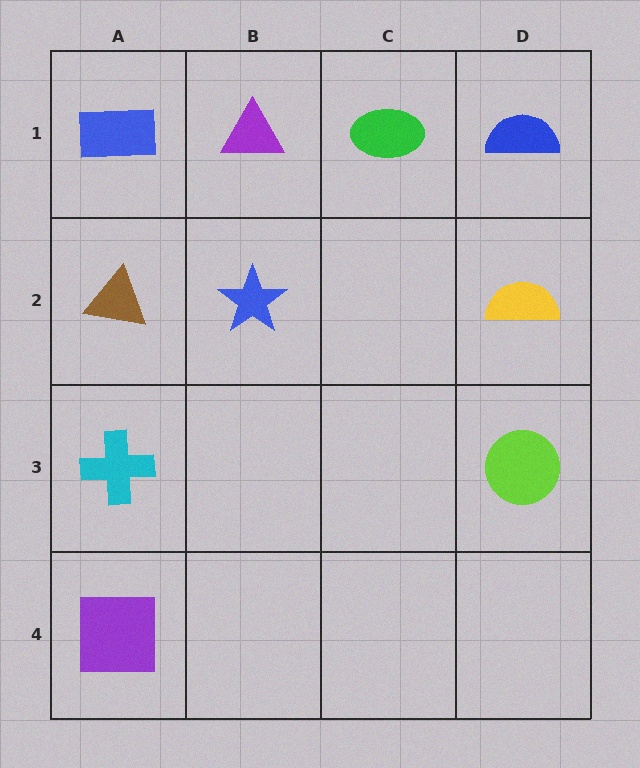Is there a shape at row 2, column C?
No, that cell is empty.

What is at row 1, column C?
A green ellipse.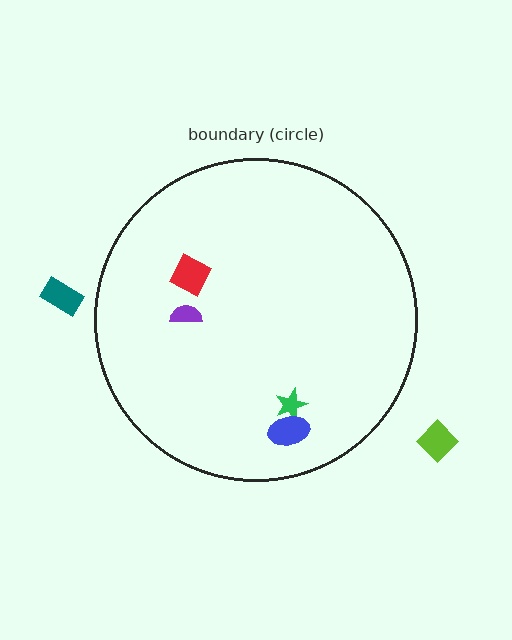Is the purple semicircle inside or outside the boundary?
Inside.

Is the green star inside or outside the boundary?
Inside.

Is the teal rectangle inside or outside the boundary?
Outside.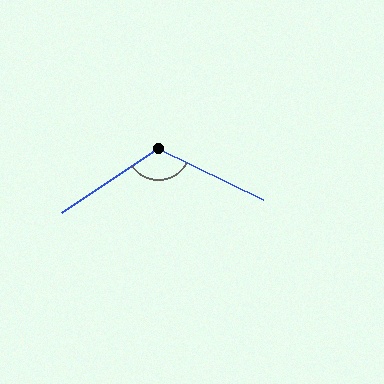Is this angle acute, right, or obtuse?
It is obtuse.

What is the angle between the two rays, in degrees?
Approximately 120 degrees.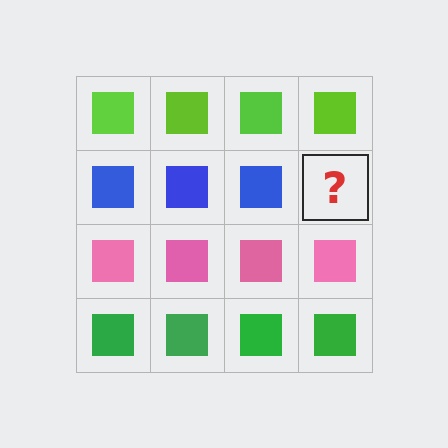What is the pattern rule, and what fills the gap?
The rule is that each row has a consistent color. The gap should be filled with a blue square.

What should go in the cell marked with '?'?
The missing cell should contain a blue square.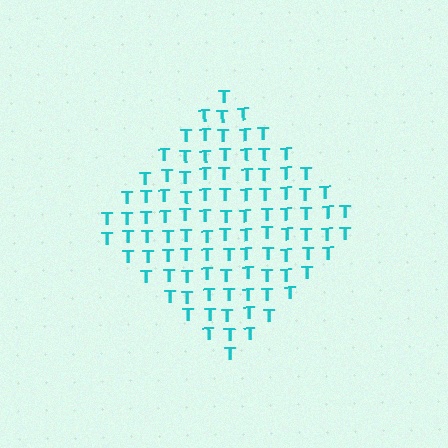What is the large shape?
The large shape is a diamond.